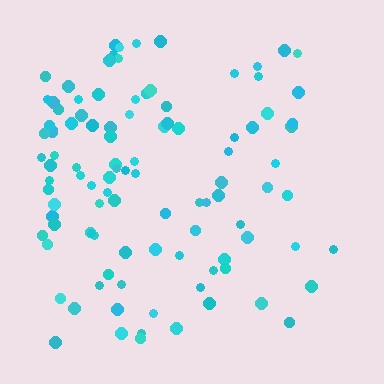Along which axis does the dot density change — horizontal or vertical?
Horizontal.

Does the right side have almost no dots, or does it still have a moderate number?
Still a moderate number, just noticeably fewer than the left.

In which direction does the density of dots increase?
From right to left, with the left side densest.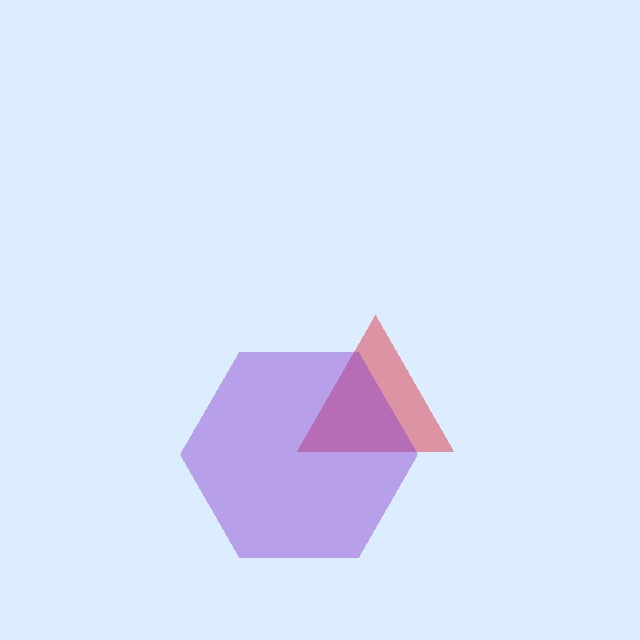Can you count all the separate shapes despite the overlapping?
Yes, there are 2 separate shapes.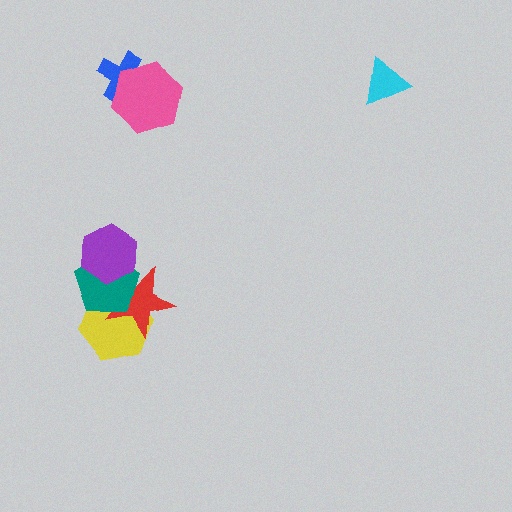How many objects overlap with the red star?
3 objects overlap with the red star.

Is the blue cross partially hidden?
Yes, it is partially covered by another shape.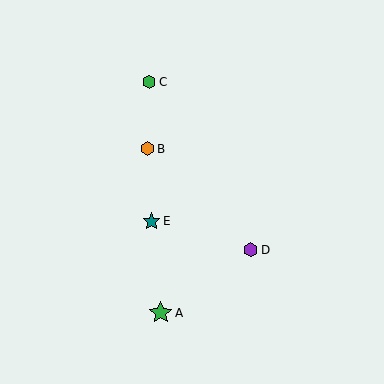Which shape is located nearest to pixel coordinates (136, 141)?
The orange hexagon (labeled B) at (148, 149) is nearest to that location.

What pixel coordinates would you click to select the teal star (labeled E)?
Click at (151, 221) to select the teal star E.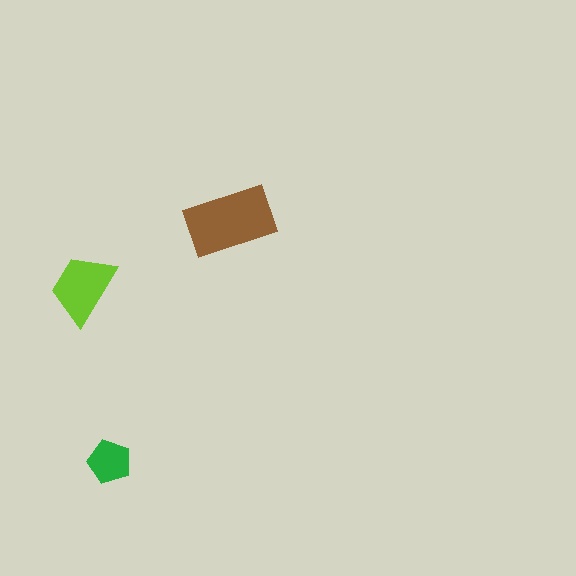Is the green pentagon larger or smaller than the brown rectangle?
Smaller.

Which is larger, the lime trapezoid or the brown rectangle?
The brown rectangle.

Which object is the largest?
The brown rectangle.